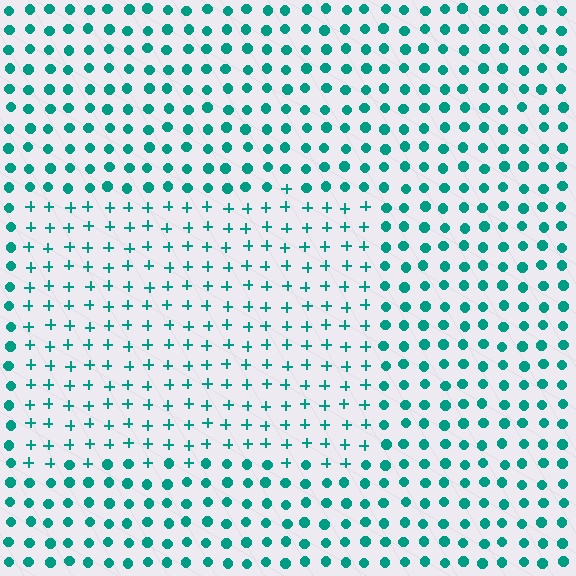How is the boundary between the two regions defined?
The boundary is defined by a change in element shape: plus signs inside vs. circles outside. All elements share the same color and spacing.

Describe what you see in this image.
The image is filled with small teal elements arranged in a uniform grid. A rectangle-shaped region contains plus signs, while the surrounding area contains circles. The boundary is defined purely by the change in element shape.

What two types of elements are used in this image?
The image uses plus signs inside the rectangle region and circles outside it.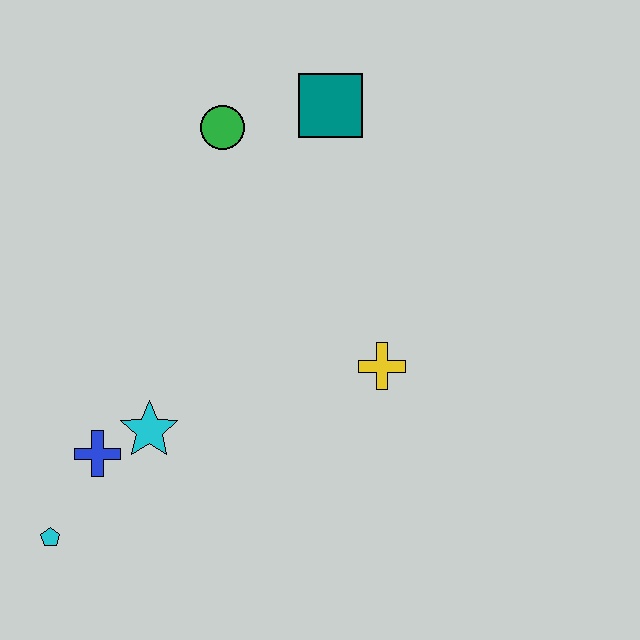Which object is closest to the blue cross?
The cyan star is closest to the blue cross.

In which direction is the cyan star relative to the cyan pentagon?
The cyan star is above the cyan pentagon.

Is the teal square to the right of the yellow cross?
No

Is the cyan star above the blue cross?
Yes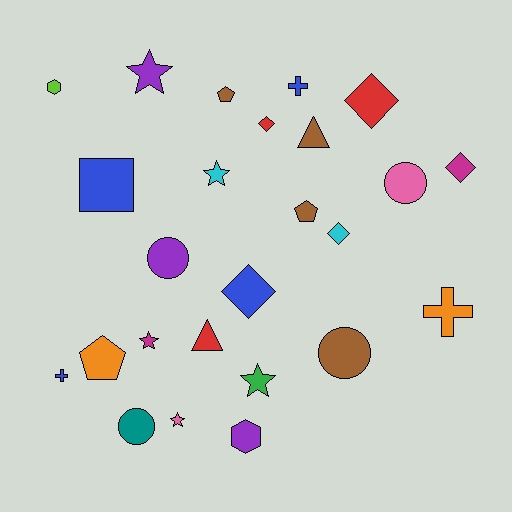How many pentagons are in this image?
There are 3 pentagons.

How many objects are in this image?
There are 25 objects.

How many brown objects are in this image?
There are 4 brown objects.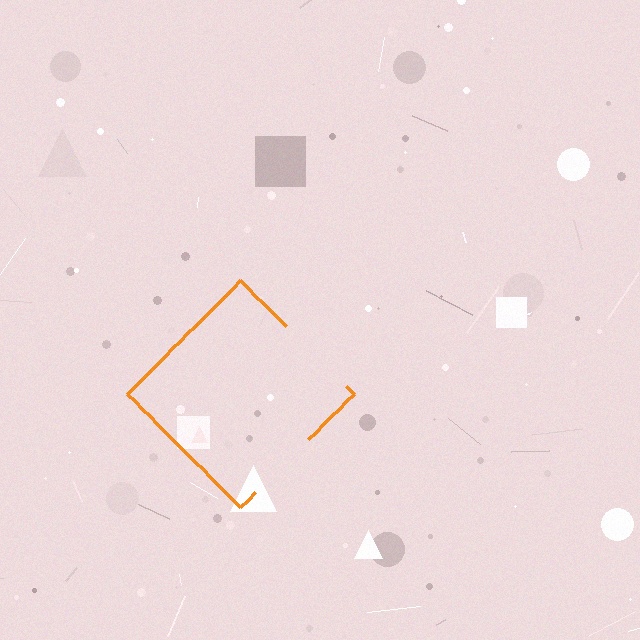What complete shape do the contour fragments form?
The contour fragments form a diamond.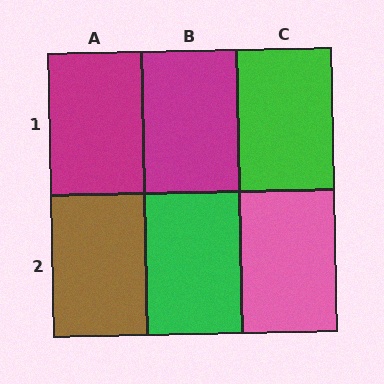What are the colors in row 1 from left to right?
Magenta, magenta, green.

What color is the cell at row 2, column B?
Green.